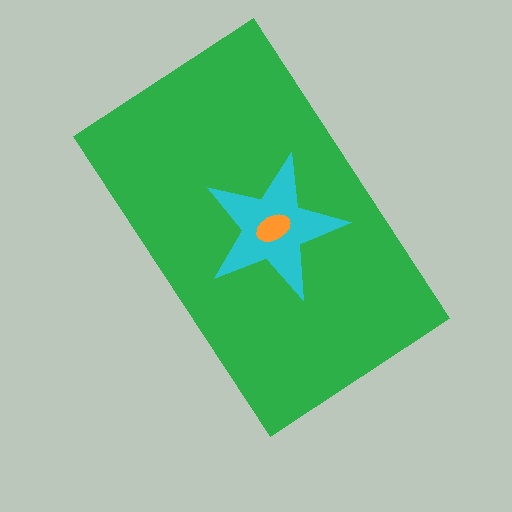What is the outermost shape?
The green rectangle.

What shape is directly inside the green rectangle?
The cyan star.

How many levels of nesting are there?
3.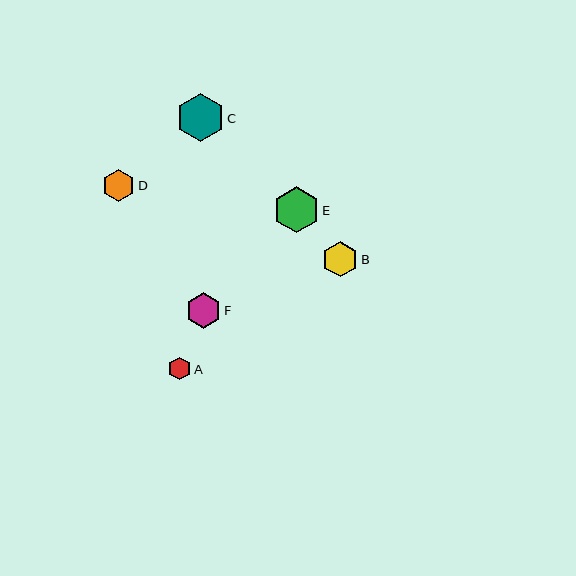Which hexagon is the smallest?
Hexagon A is the smallest with a size of approximately 23 pixels.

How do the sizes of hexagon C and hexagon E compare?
Hexagon C and hexagon E are approximately the same size.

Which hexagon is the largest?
Hexagon C is the largest with a size of approximately 48 pixels.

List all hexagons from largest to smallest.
From largest to smallest: C, E, F, B, D, A.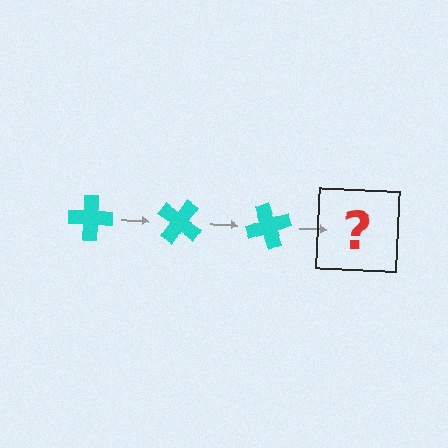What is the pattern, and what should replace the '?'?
The pattern is that the cross rotates 35 degrees each step. The '?' should be a cyan cross rotated 105 degrees.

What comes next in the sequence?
The next element should be a cyan cross rotated 105 degrees.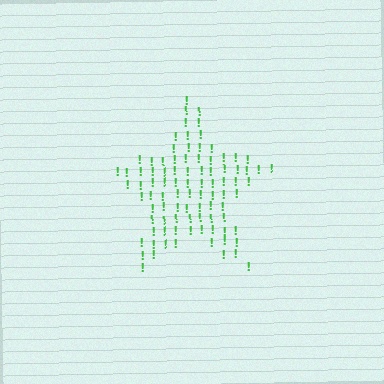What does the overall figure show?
The overall figure shows a star.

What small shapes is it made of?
It is made of small exclamation marks.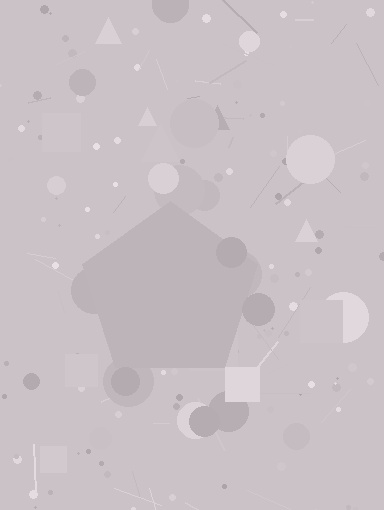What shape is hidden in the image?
A pentagon is hidden in the image.